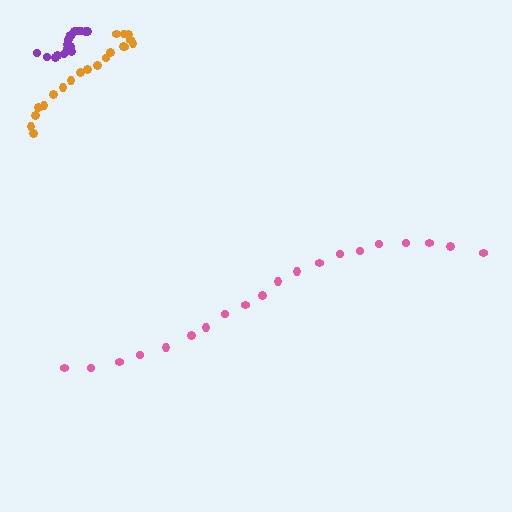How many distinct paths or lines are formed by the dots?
There are 3 distinct paths.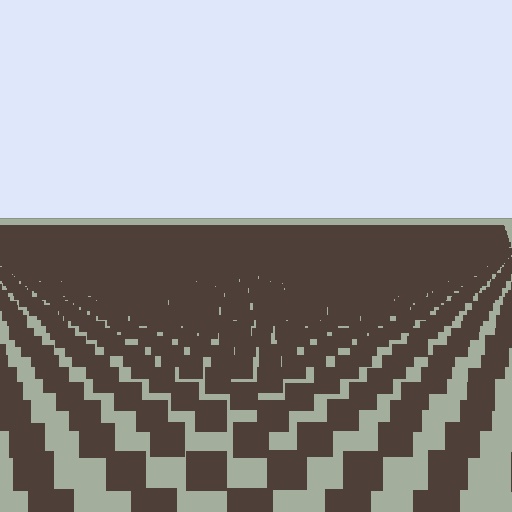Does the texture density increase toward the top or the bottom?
Density increases toward the top.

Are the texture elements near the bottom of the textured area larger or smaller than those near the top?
Larger. Near the bottom, elements are closer to the viewer and appear at a bigger on-screen size.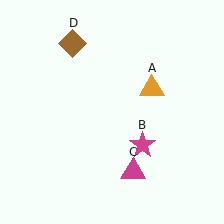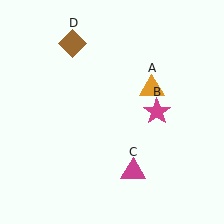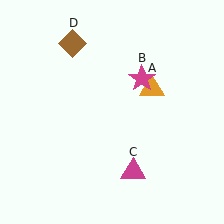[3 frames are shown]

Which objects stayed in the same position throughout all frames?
Orange triangle (object A) and magenta triangle (object C) and brown diamond (object D) remained stationary.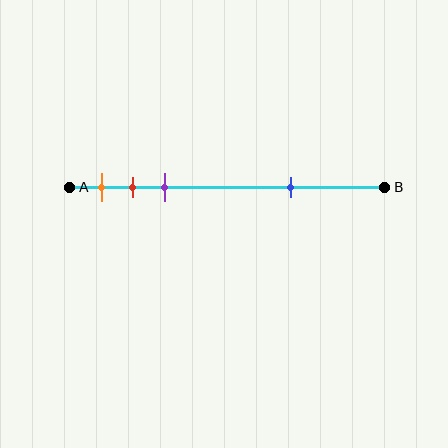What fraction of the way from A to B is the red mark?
The red mark is approximately 20% (0.2) of the way from A to B.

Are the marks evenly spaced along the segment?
No, the marks are not evenly spaced.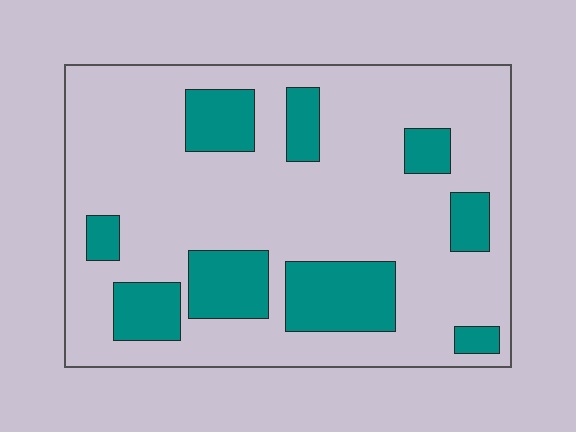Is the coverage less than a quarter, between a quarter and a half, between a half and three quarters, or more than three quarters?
Less than a quarter.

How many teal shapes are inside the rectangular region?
9.